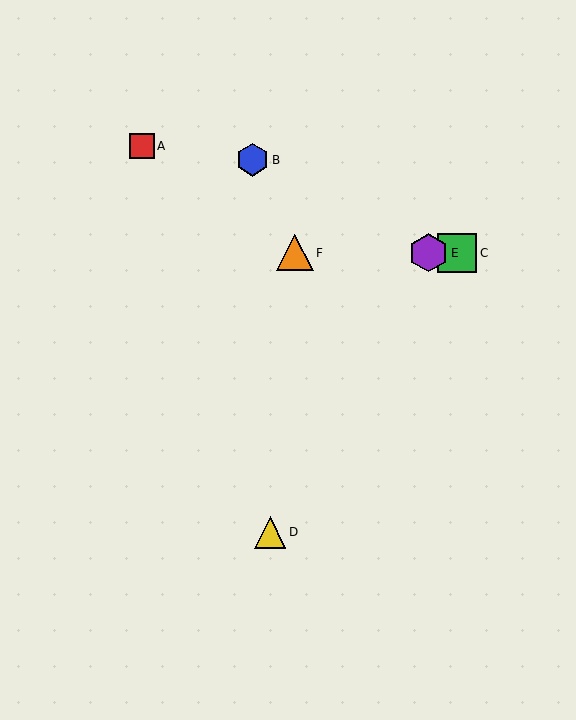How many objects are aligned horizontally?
3 objects (C, E, F) are aligned horizontally.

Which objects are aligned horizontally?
Objects C, E, F are aligned horizontally.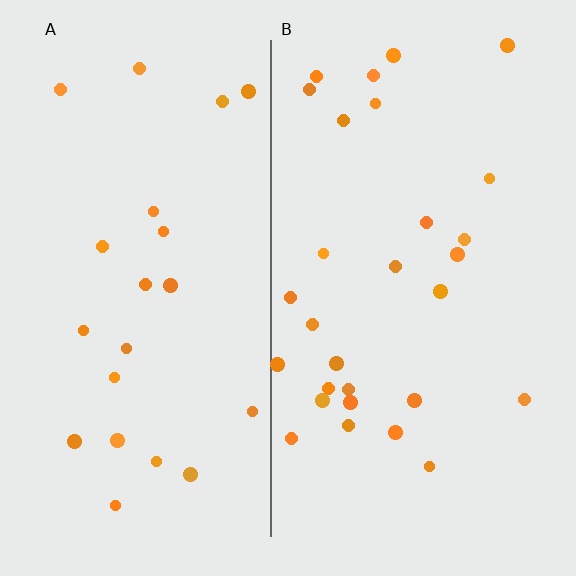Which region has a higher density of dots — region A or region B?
B (the right).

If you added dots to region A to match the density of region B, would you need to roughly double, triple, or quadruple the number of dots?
Approximately double.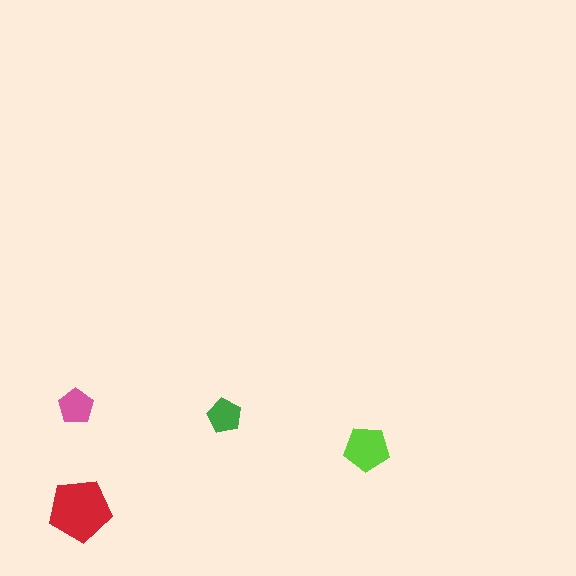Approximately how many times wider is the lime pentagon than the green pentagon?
About 1.5 times wider.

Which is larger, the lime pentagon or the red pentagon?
The red one.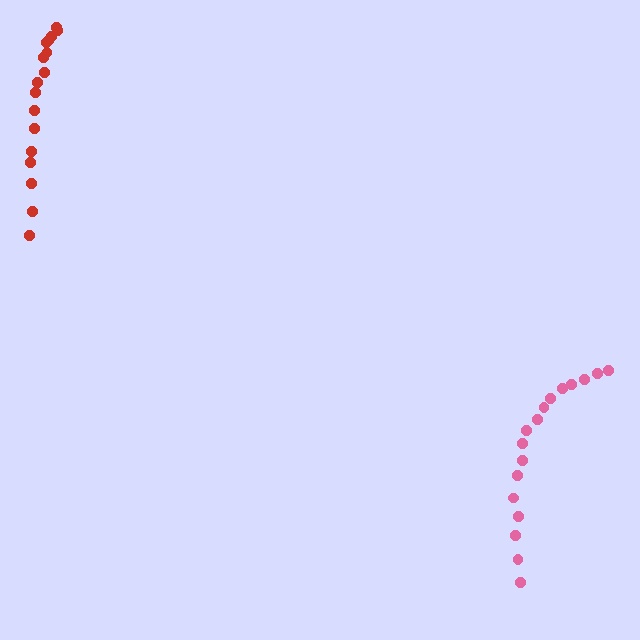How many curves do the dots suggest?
There are 2 distinct paths.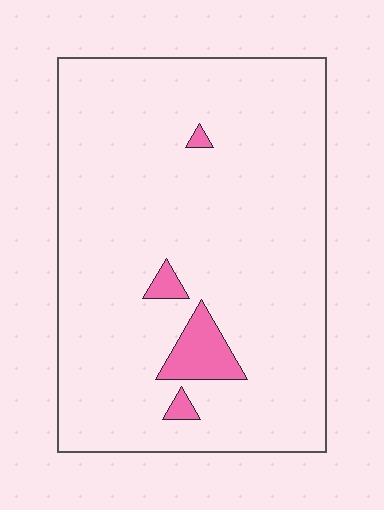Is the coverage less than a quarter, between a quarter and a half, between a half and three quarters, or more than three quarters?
Less than a quarter.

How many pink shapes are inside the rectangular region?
4.